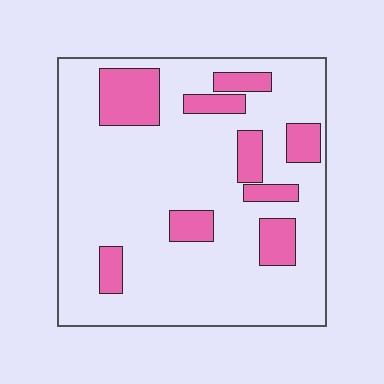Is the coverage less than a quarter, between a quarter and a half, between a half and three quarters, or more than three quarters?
Less than a quarter.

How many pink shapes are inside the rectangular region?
9.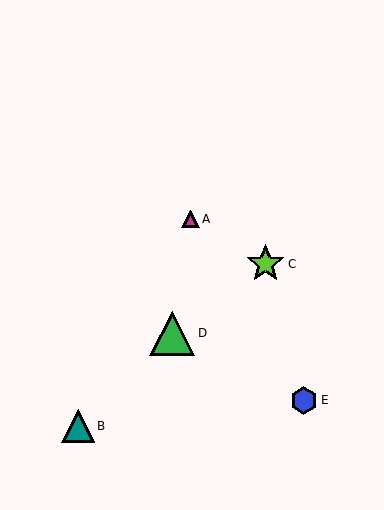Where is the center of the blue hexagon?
The center of the blue hexagon is at (304, 400).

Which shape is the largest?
The green triangle (labeled D) is the largest.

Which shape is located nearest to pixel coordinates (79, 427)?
The teal triangle (labeled B) at (78, 426) is nearest to that location.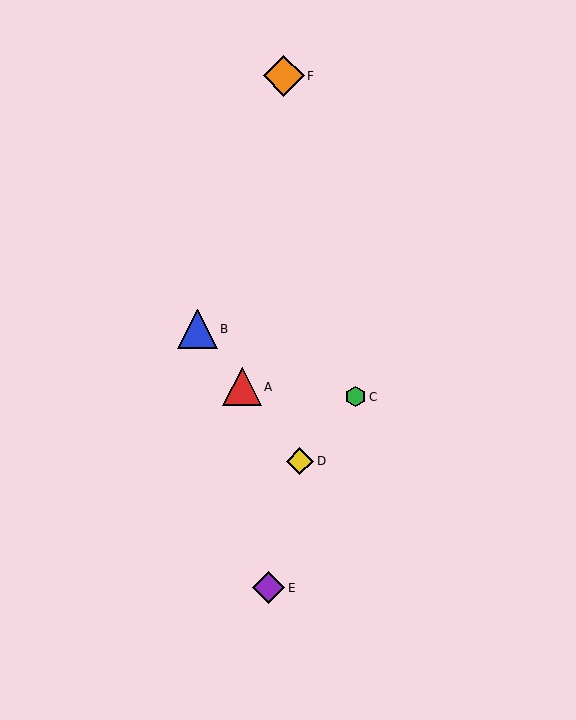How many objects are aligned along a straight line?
3 objects (A, B, D) are aligned along a straight line.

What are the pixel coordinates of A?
Object A is at (242, 387).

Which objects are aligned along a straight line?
Objects A, B, D are aligned along a straight line.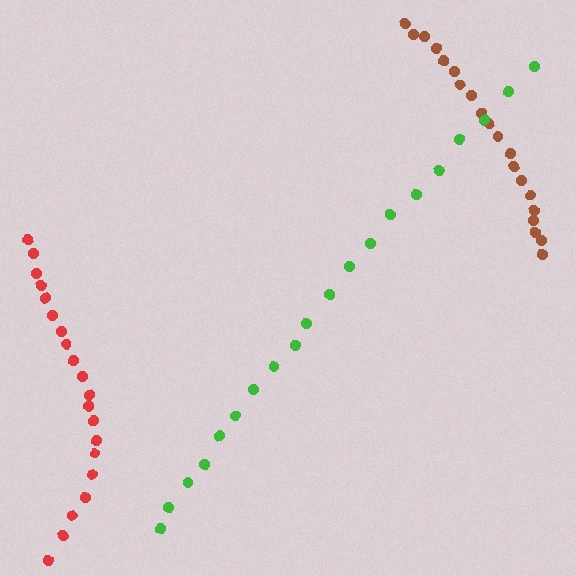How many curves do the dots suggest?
There are 3 distinct paths.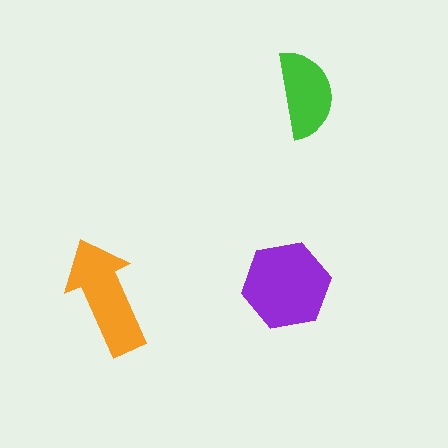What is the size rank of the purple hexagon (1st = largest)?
1st.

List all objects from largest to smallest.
The purple hexagon, the orange arrow, the green semicircle.